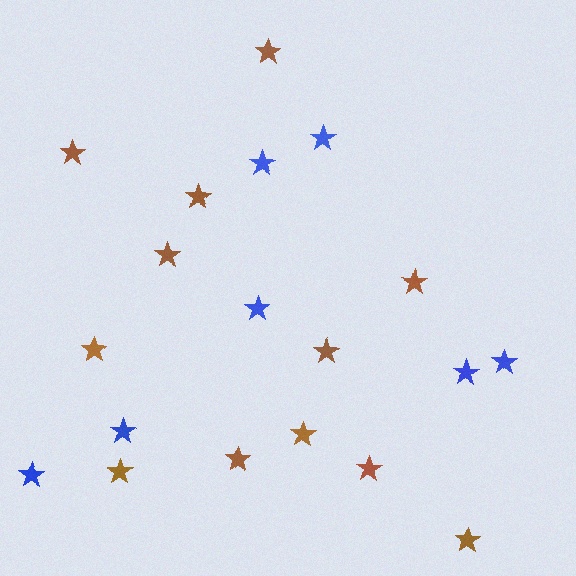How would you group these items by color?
There are 2 groups: one group of blue stars (7) and one group of brown stars (12).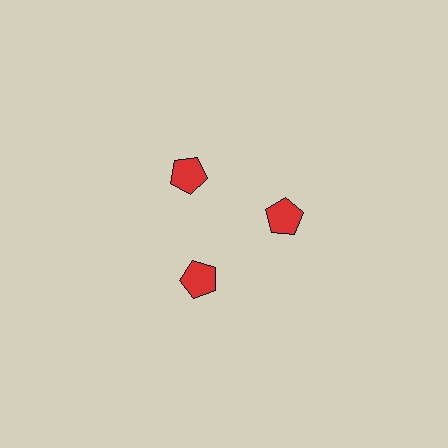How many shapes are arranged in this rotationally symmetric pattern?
There are 3 shapes, arranged in 3 groups of 1.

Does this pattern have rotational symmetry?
Yes, this pattern has 3-fold rotational symmetry. It looks the same after rotating 120 degrees around the center.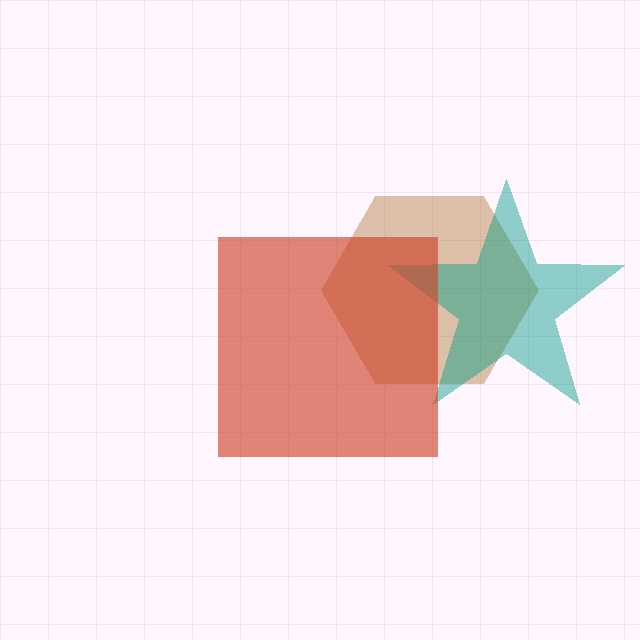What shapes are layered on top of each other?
The layered shapes are: a brown hexagon, a teal star, a red square.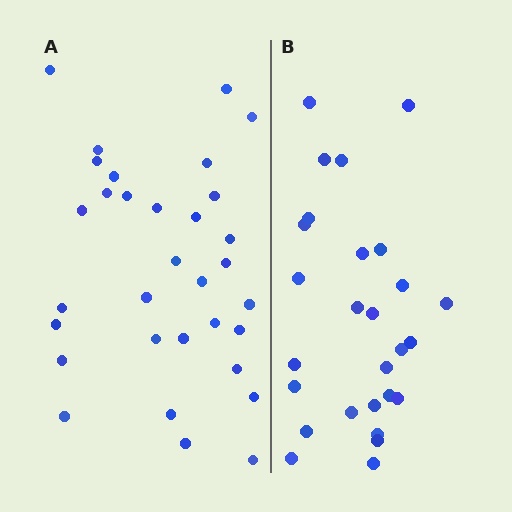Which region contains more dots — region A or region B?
Region A (the left region) has more dots.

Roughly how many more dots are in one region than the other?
Region A has about 5 more dots than region B.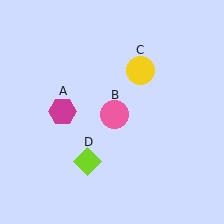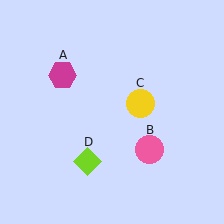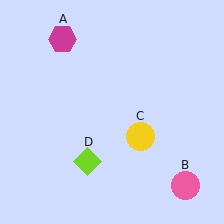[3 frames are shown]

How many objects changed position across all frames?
3 objects changed position: magenta hexagon (object A), pink circle (object B), yellow circle (object C).